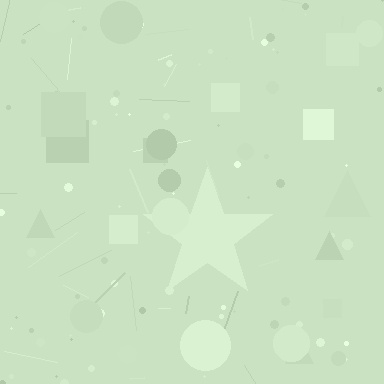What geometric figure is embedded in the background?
A star is embedded in the background.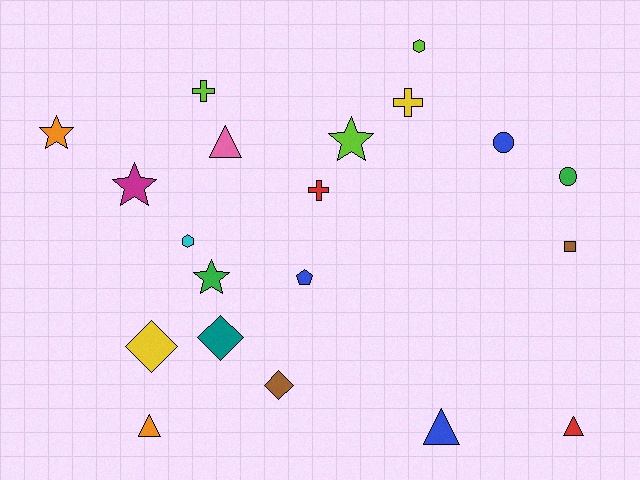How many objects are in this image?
There are 20 objects.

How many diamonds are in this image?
There are 3 diamonds.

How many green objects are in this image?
There are 2 green objects.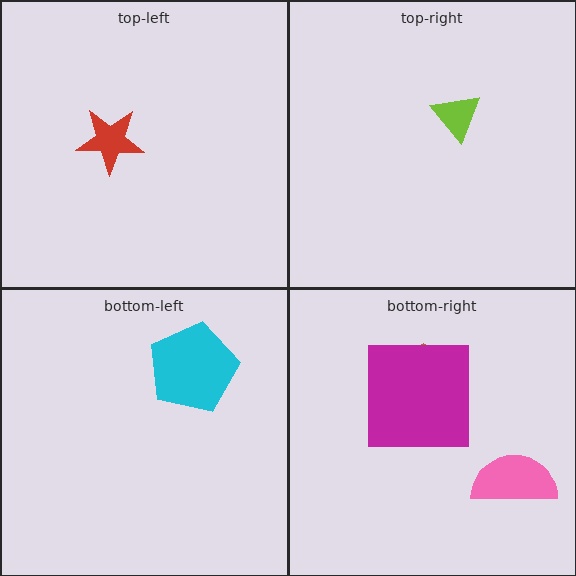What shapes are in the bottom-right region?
The brown hexagon, the magenta square, the pink semicircle.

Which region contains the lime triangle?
The top-right region.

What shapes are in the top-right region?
The lime triangle.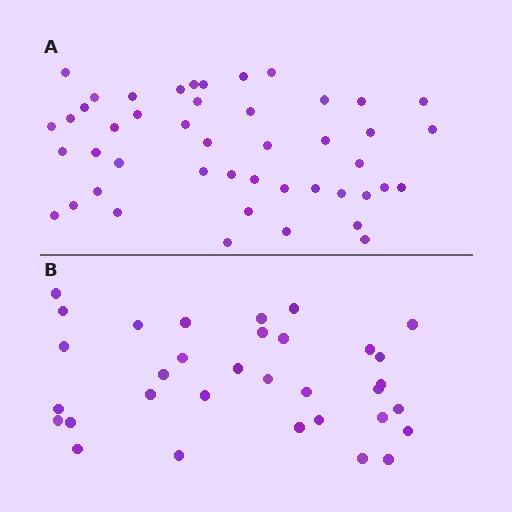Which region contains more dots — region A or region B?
Region A (the top region) has more dots.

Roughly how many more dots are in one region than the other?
Region A has approximately 15 more dots than region B.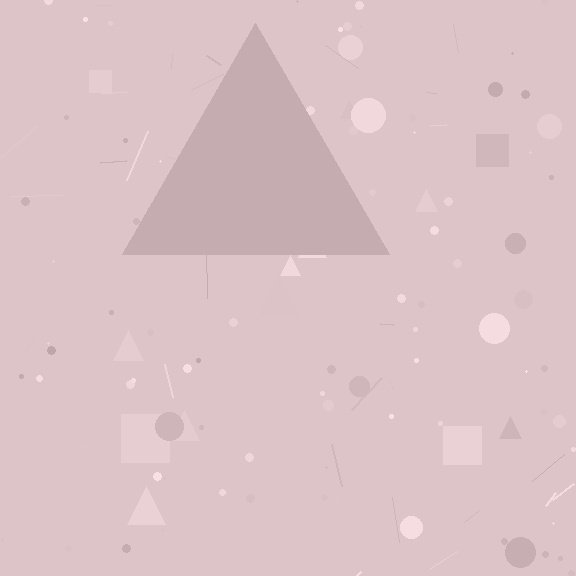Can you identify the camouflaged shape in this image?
The camouflaged shape is a triangle.